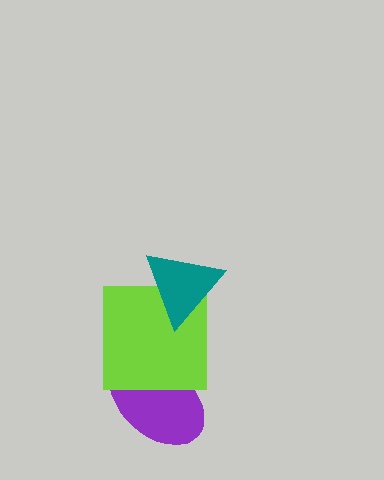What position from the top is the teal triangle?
The teal triangle is 1st from the top.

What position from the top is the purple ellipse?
The purple ellipse is 3rd from the top.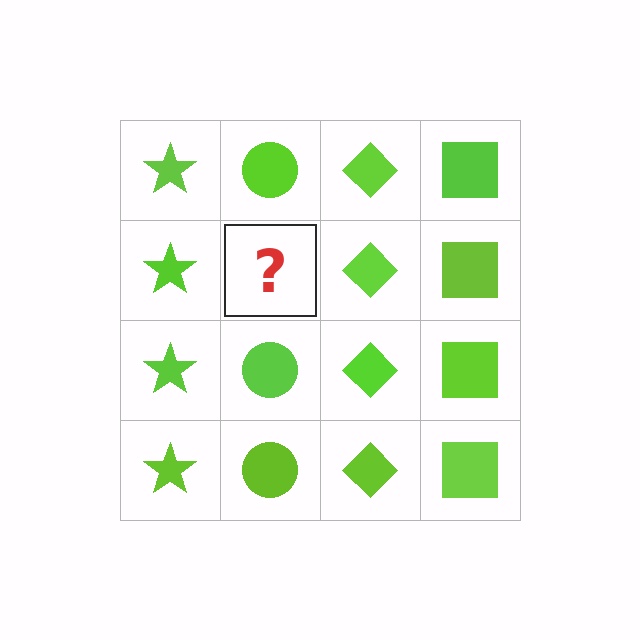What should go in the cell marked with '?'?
The missing cell should contain a lime circle.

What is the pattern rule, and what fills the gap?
The rule is that each column has a consistent shape. The gap should be filled with a lime circle.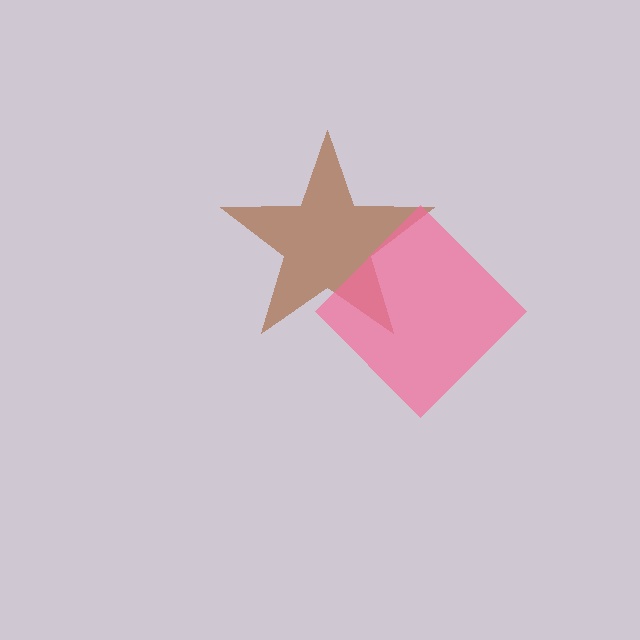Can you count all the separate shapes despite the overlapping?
Yes, there are 2 separate shapes.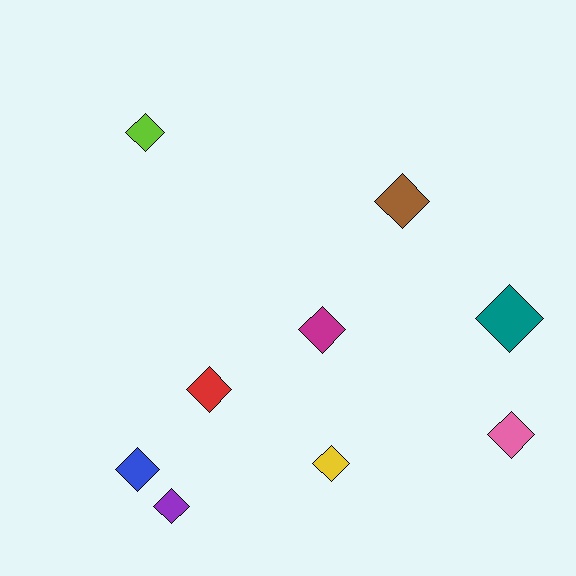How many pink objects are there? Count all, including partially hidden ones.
There is 1 pink object.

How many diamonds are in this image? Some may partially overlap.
There are 9 diamonds.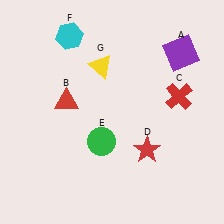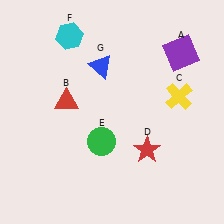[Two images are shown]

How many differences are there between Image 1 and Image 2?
There are 2 differences between the two images.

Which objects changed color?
C changed from red to yellow. G changed from yellow to blue.